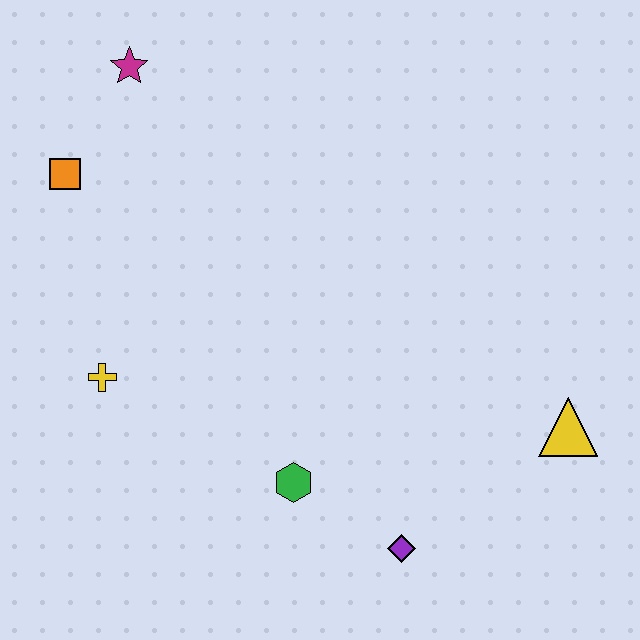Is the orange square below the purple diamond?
No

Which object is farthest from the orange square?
The yellow triangle is farthest from the orange square.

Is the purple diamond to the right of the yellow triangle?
No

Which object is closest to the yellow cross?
The orange square is closest to the yellow cross.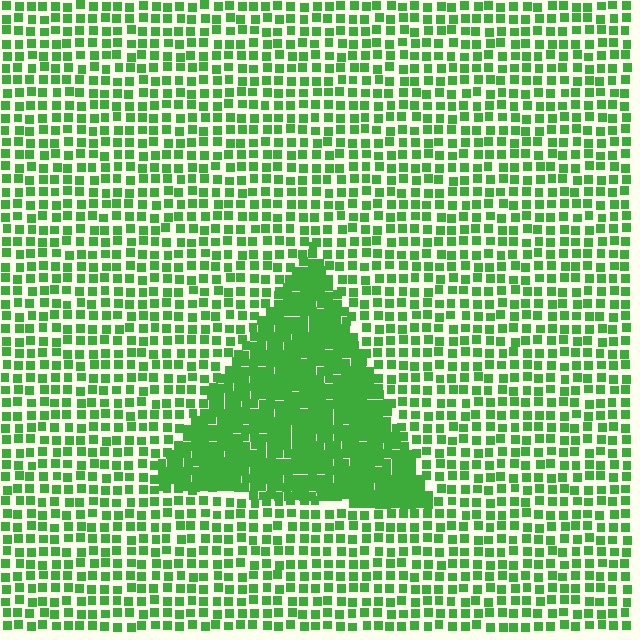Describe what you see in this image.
The image contains small green elements arranged at two different densities. A triangle-shaped region is visible where the elements are more densely packed than the surrounding area.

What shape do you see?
I see a triangle.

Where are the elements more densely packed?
The elements are more densely packed inside the triangle boundary.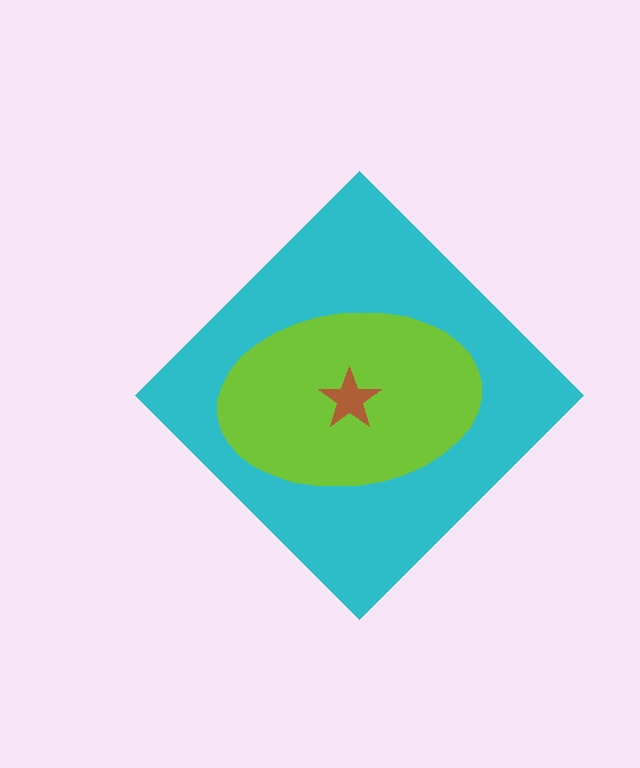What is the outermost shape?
The cyan diamond.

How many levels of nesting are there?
3.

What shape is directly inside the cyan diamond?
The lime ellipse.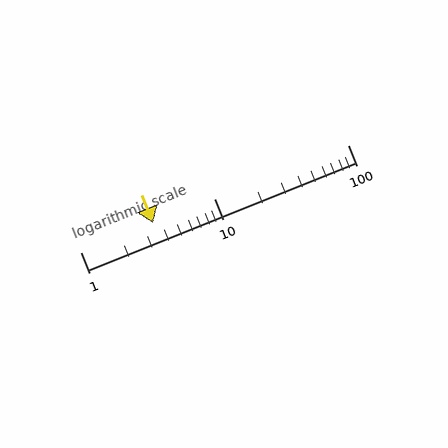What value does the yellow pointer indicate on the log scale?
The pointer indicates approximately 3.5.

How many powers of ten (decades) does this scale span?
The scale spans 2 decades, from 1 to 100.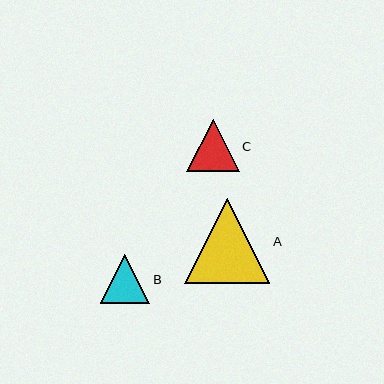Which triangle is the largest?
Triangle A is the largest with a size of approximately 85 pixels.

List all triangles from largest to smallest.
From largest to smallest: A, C, B.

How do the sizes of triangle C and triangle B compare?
Triangle C and triangle B are approximately the same size.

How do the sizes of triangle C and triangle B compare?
Triangle C and triangle B are approximately the same size.